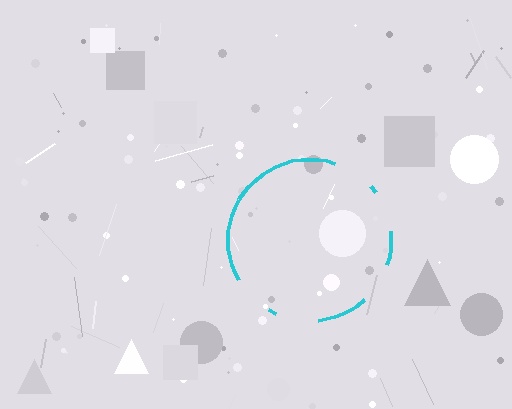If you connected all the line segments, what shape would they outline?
They would outline a circle.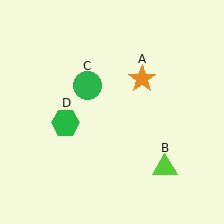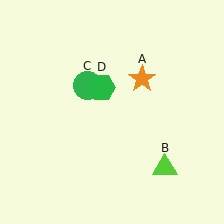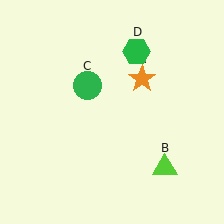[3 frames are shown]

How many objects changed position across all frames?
1 object changed position: green hexagon (object D).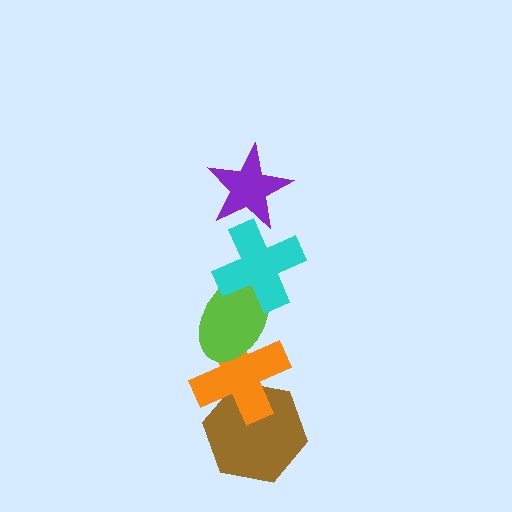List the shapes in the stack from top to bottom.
From top to bottom: the purple star, the cyan cross, the lime ellipse, the orange cross, the brown hexagon.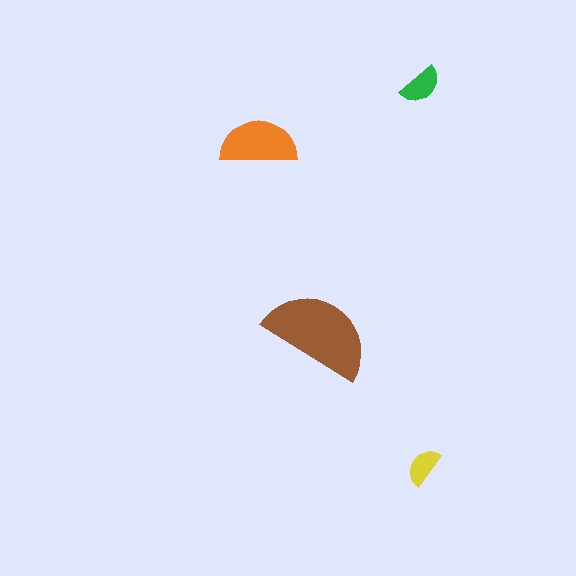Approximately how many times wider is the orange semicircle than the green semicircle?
About 2 times wider.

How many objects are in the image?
There are 4 objects in the image.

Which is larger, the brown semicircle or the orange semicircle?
The brown one.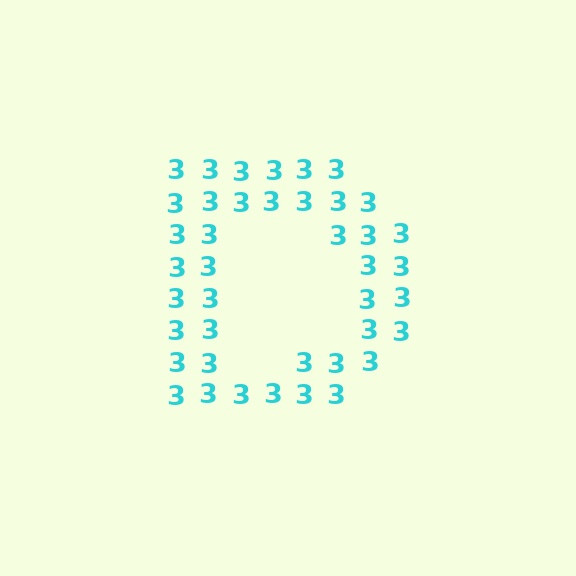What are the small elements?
The small elements are digit 3's.